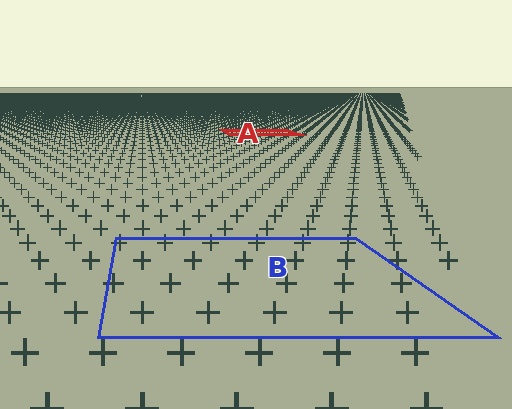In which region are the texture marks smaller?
The texture marks are smaller in region A, because it is farther away.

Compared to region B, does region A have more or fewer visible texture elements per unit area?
Region A has more texture elements per unit area — they are packed more densely because it is farther away.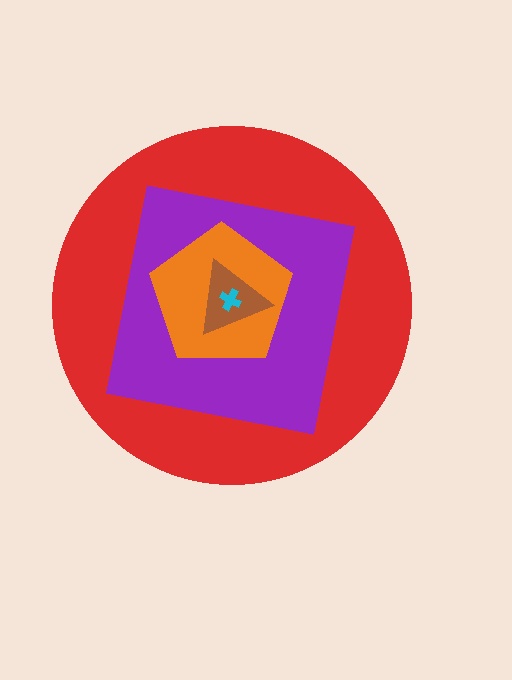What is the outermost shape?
The red circle.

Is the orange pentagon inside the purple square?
Yes.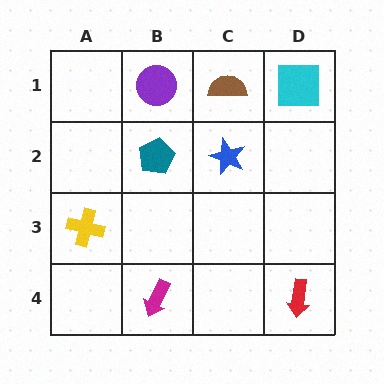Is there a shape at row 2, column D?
No, that cell is empty.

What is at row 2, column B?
A teal pentagon.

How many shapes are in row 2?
2 shapes.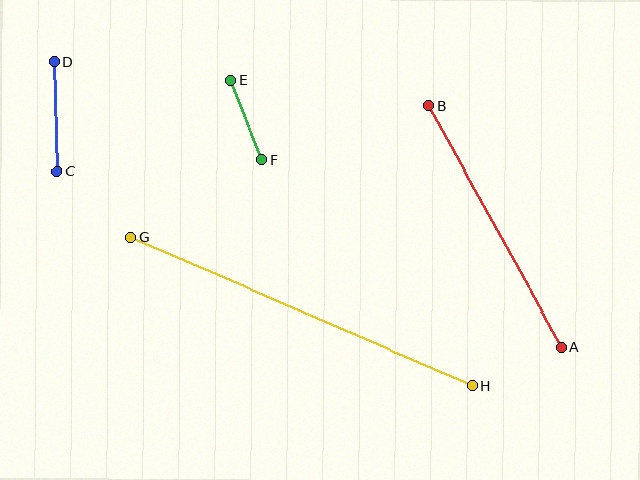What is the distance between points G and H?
The distance is approximately 372 pixels.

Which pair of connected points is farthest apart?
Points G and H are farthest apart.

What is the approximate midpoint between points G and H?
The midpoint is at approximately (301, 311) pixels.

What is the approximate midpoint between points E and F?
The midpoint is at approximately (246, 120) pixels.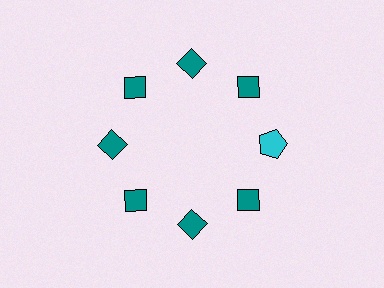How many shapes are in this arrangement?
There are 8 shapes arranged in a ring pattern.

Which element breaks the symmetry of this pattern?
The cyan pentagon at roughly the 3 o'clock position breaks the symmetry. All other shapes are teal diamonds.